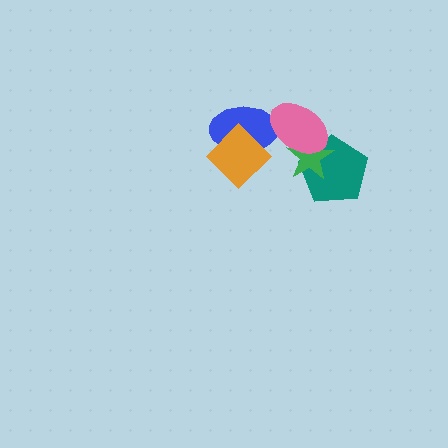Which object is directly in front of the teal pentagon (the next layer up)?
The green star is directly in front of the teal pentagon.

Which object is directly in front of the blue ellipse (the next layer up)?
The pink ellipse is directly in front of the blue ellipse.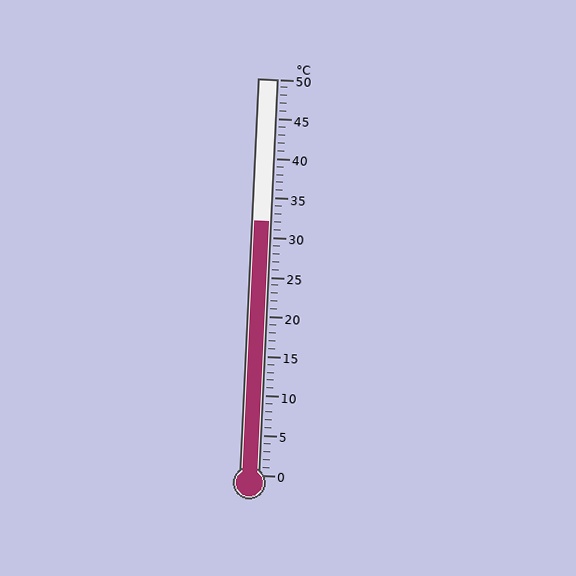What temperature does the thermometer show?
The thermometer shows approximately 32°C.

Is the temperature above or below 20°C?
The temperature is above 20°C.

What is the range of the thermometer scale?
The thermometer scale ranges from 0°C to 50°C.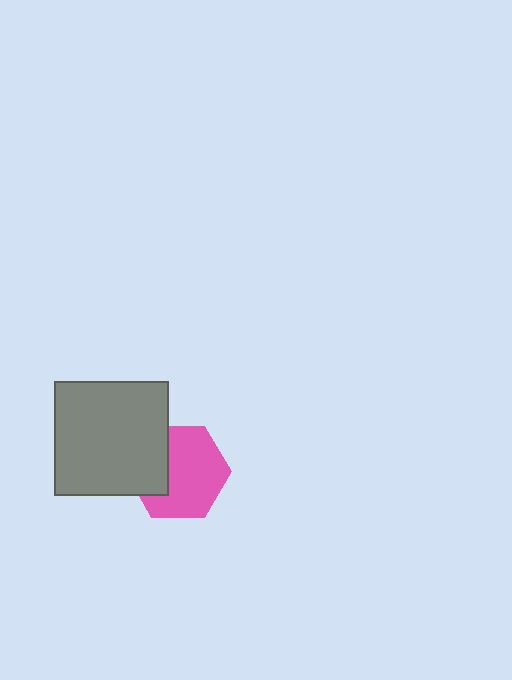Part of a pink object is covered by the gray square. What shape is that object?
It is a hexagon.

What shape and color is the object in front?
The object in front is a gray square.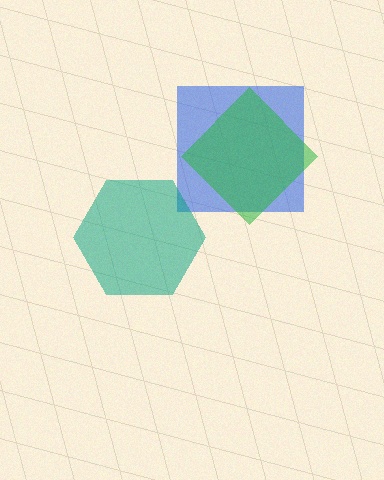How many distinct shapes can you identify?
There are 3 distinct shapes: a blue square, a teal hexagon, a green diamond.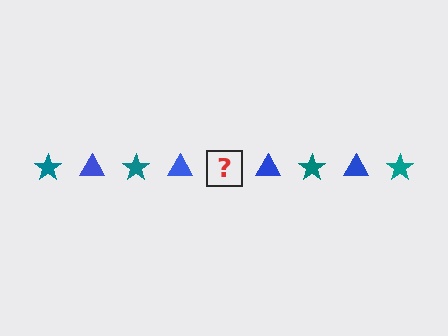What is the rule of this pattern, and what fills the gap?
The rule is that the pattern alternates between teal star and blue triangle. The gap should be filled with a teal star.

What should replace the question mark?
The question mark should be replaced with a teal star.